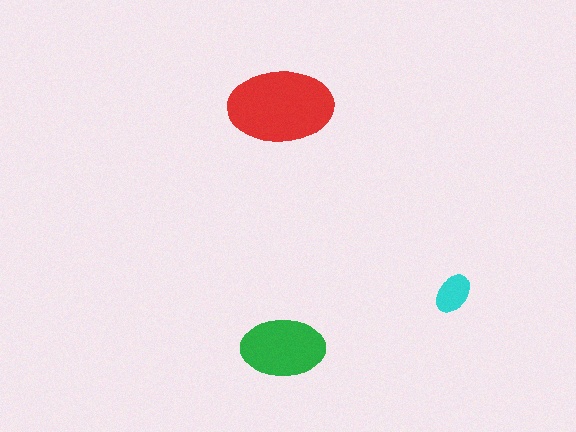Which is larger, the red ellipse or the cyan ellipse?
The red one.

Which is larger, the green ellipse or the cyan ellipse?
The green one.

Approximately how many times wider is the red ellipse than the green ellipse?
About 1.5 times wider.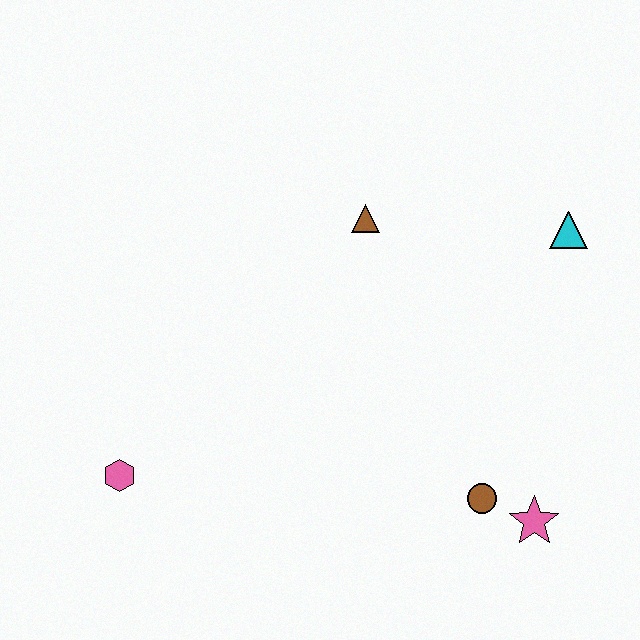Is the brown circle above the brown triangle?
No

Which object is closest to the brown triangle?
The cyan triangle is closest to the brown triangle.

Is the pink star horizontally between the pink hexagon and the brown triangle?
No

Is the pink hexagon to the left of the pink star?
Yes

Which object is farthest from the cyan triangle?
The pink hexagon is farthest from the cyan triangle.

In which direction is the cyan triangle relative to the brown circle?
The cyan triangle is above the brown circle.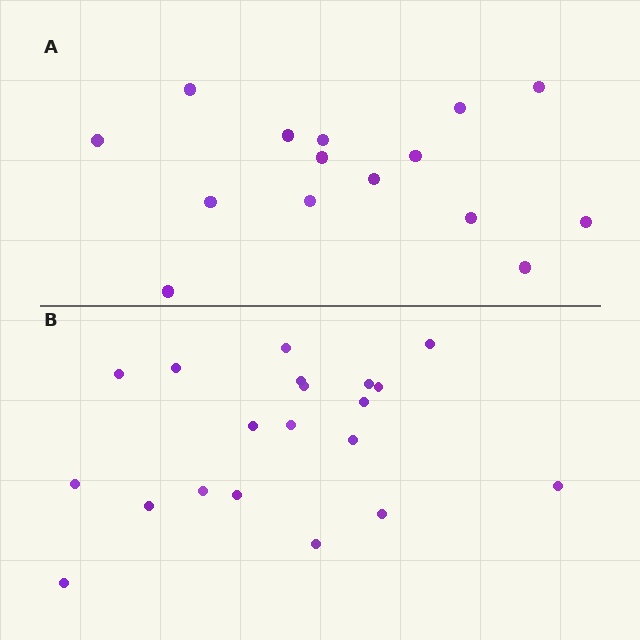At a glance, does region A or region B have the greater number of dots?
Region B (the bottom region) has more dots.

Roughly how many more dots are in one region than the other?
Region B has about 5 more dots than region A.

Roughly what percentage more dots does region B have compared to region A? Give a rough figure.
About 35% more.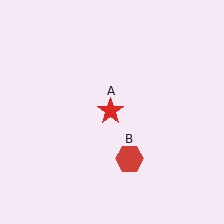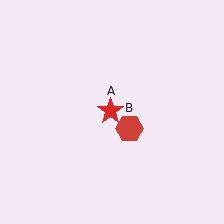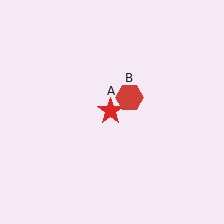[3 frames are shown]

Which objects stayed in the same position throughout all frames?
Red star (object A) remained stationary.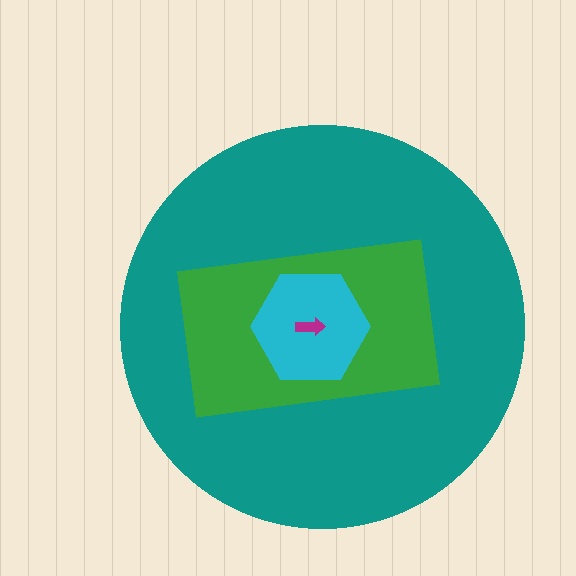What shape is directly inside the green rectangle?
The cyan hexagon.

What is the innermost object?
The magenta arrow.